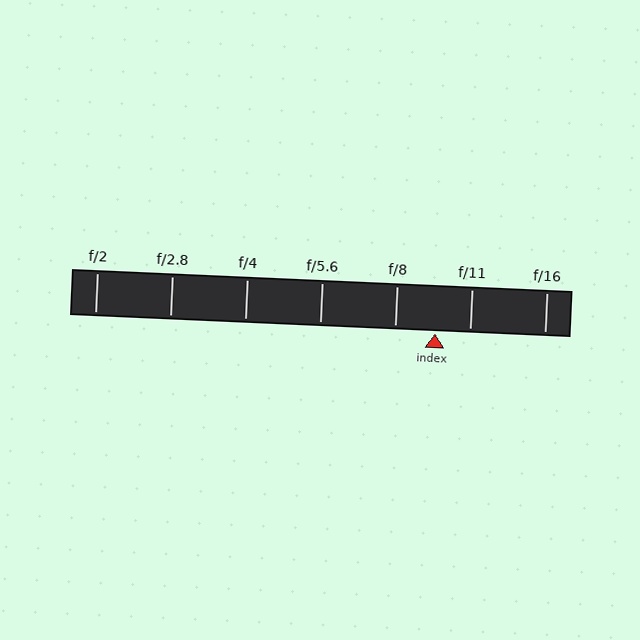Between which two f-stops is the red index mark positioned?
The index mark is between f/8 and f/11.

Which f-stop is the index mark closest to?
The index mark is closest to f/11.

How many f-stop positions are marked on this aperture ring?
There are 7 f-stop positions marked.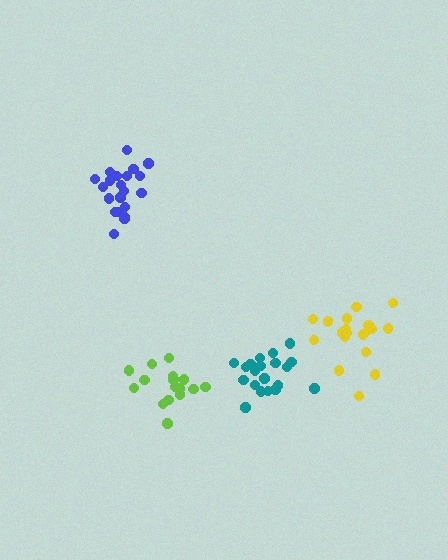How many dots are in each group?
Group 1: 16 dots, Group 2: 21 dots, Group 3: 21 dots, Group 4: 19 dots (77 total).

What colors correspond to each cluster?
The clusters are colored: lime, teal, blue, yellow.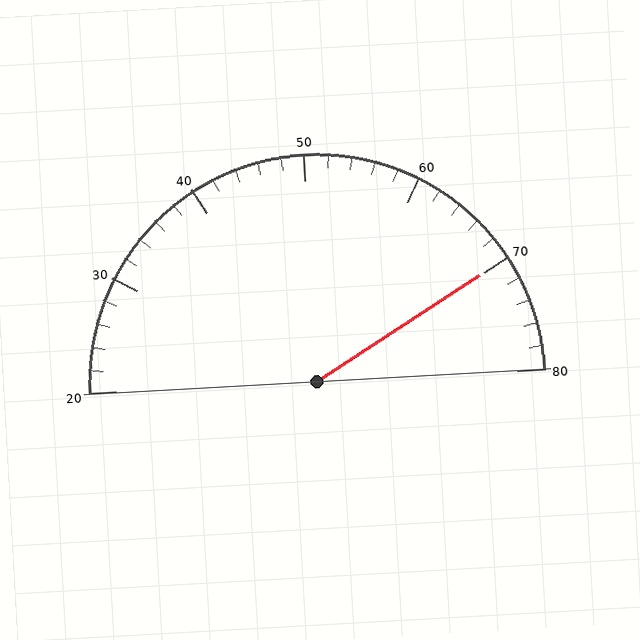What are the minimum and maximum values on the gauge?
The gauge ranges from 20 to 80.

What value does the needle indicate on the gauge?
The needle indicates approximately 70.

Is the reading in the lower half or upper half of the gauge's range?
The reading is in the upper half of the range (20 to 80).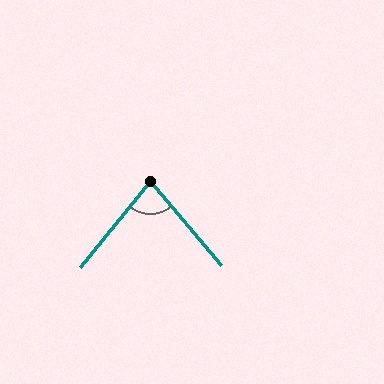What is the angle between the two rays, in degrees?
Approximately 79 degrees.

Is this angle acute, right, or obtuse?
It is acute.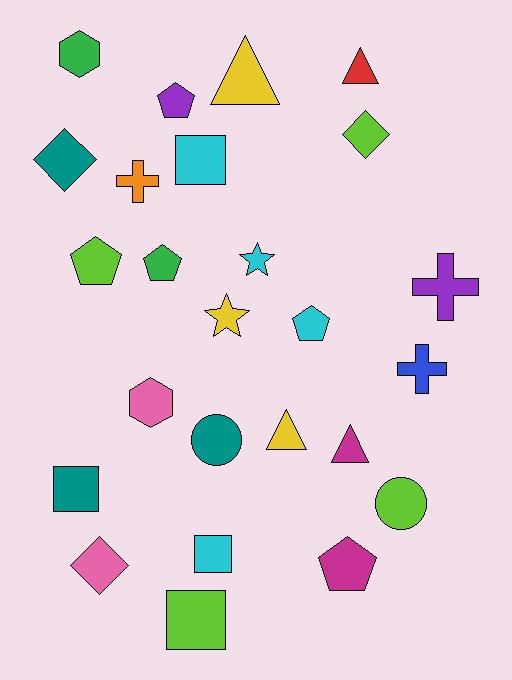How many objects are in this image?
There are 25 objects.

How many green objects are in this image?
There are 2 green objects.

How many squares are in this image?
There are 4 squares.